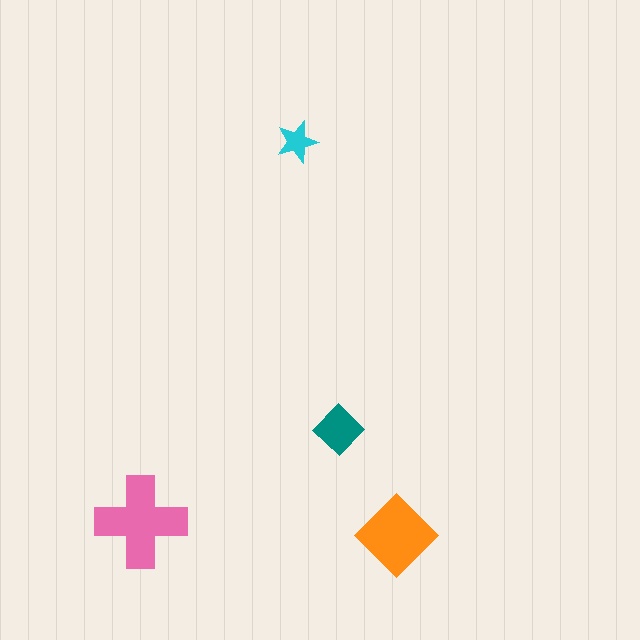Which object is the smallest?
The cyan star.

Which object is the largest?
The pink cross.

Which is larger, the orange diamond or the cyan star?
The orange diamond.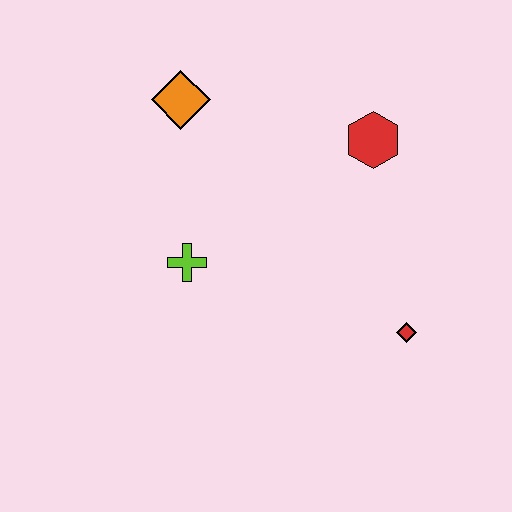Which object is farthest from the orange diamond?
The red diamond is farthest from the orange diamond.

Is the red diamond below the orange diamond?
Yes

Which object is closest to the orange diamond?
The lime cross is closest to the orange diamond.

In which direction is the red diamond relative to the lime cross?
The red diamond is to the right of the lime cross.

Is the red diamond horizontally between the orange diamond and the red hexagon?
No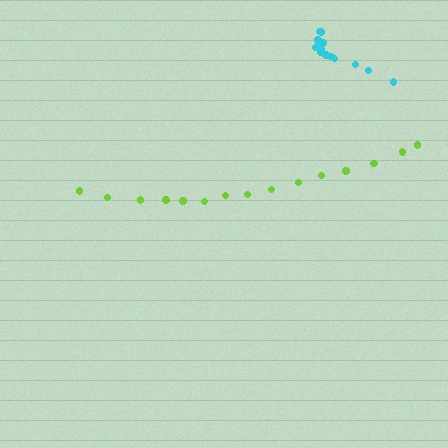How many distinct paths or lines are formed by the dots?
There are 2 distinct paths.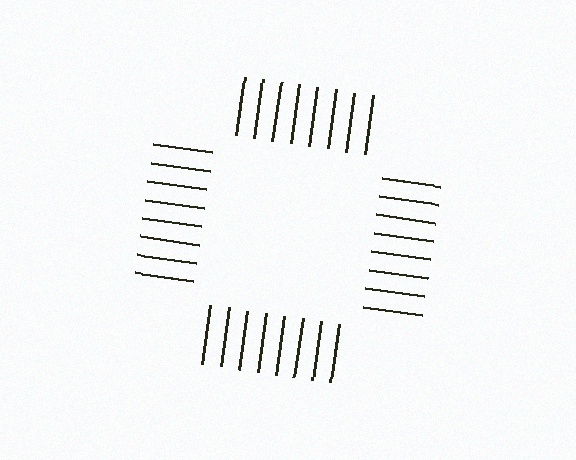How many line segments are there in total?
32 — 8 along each of the 4 edges.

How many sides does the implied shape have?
4 sides — the line-ends trace a square.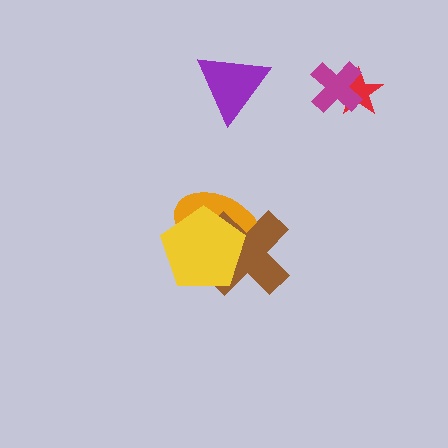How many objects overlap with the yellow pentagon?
2 objects overlap with the yellow pentagon.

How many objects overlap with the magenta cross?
1 object overlaps with the magenta cross.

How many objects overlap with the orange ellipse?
2 objects overlap with the orange ellipse.